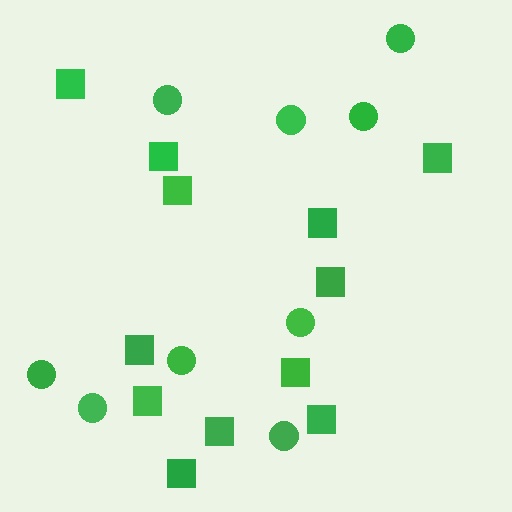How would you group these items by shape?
There are 2 groups: one group of circles (9) and one group of squares (12).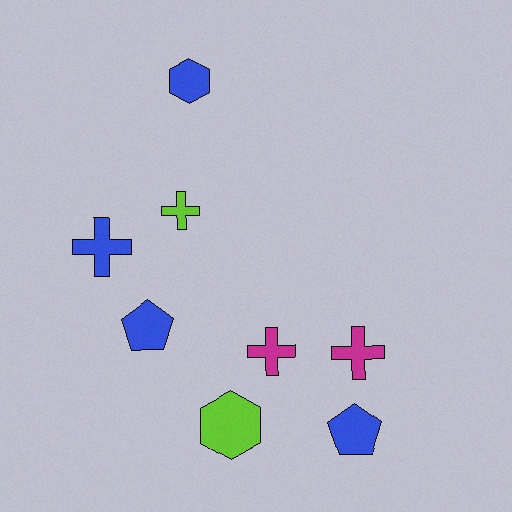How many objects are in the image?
There are 8 objects.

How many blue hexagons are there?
There is 1 blue hexagon.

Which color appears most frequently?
Blue, with 4 objects.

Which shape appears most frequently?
Cross, with 4 objects.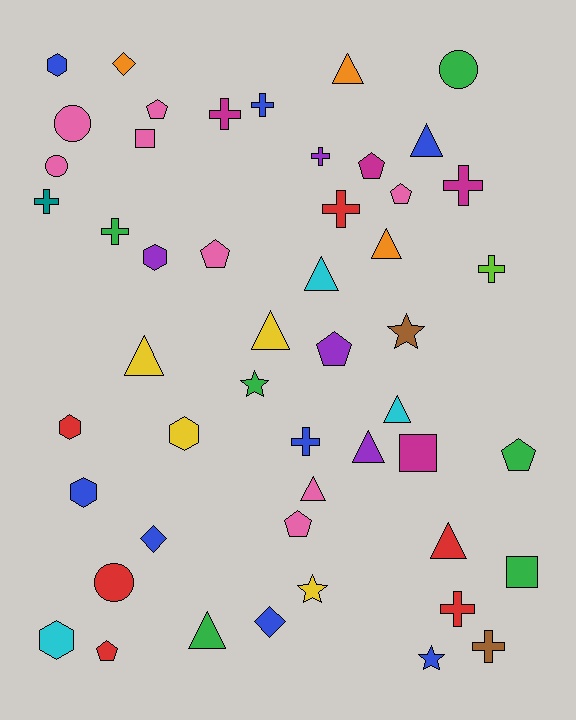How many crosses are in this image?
There are 11 crosses.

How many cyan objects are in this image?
There are 3 cyan objects.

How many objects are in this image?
There are 50 objects.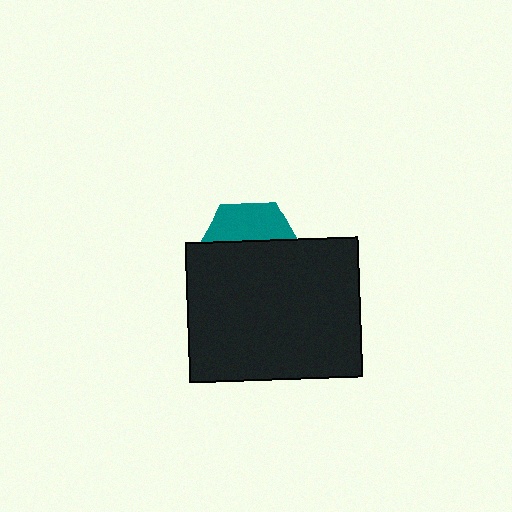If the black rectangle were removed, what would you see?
You would see the complete teal hexagon.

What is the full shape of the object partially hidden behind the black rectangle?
The partially hidden object is a teal hexagon.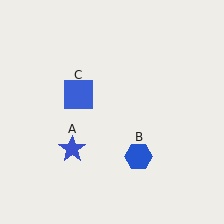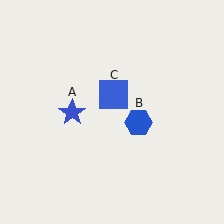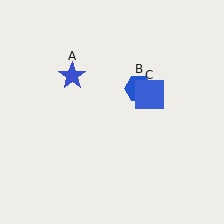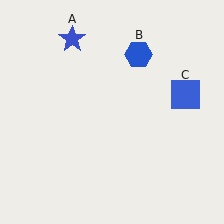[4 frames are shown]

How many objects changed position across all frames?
3 objects changed position: blue star (object A), blue hexagon (object B), blue square (object C).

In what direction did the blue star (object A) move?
The blue star (object A) moved up.